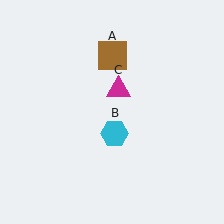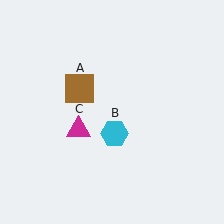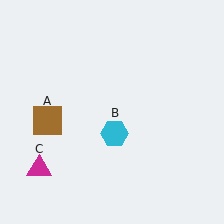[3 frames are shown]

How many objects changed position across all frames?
2 objects changed position: brown square (object A), magenta triangle (object C).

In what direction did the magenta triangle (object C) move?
The magenta triangle (object C) moved down and to the left.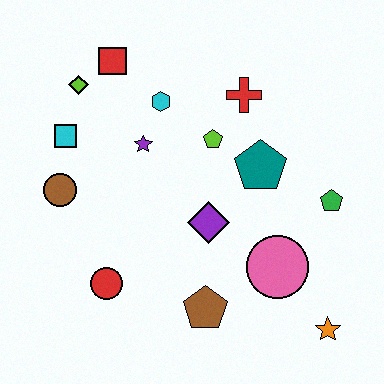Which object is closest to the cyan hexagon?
The purple star is closest to the cyan hexagon.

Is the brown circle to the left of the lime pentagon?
Yes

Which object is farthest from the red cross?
The orange star is farthest from the red cross.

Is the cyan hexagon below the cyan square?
No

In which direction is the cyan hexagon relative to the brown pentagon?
The cyan hexagon is above the brown pentagon.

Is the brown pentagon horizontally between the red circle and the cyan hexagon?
No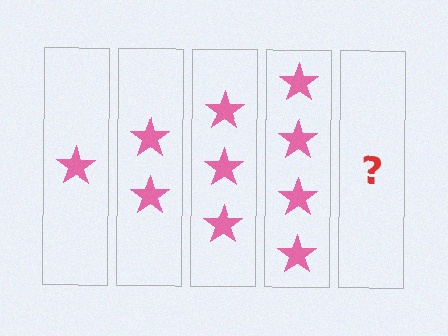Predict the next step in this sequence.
The next step is 5 stars.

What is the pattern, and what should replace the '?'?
The pattern is that each step adds one more star. The '?' should be 5 stars.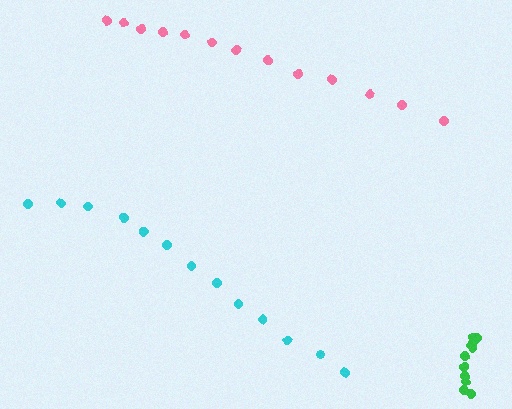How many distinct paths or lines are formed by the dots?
There are 3 distinct paths.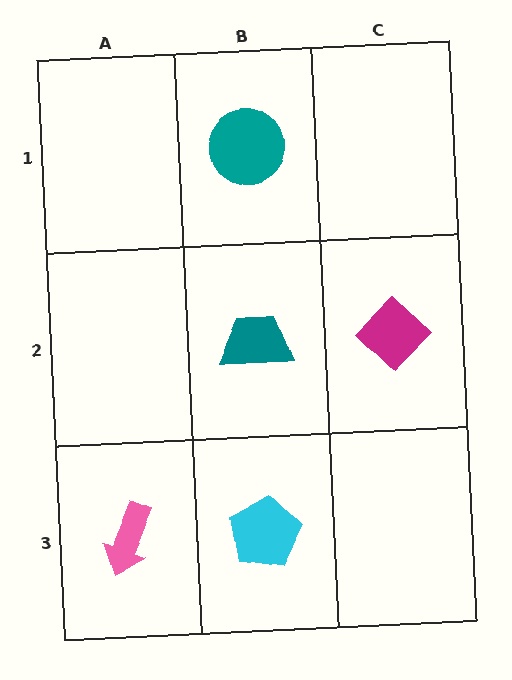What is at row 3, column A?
A pink arrow.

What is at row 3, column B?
A cyan pentagon.